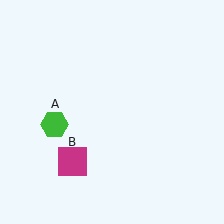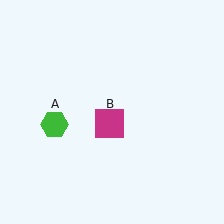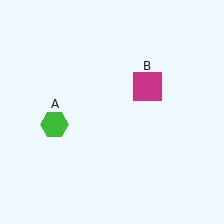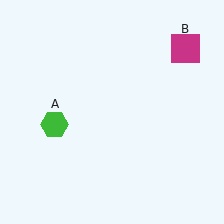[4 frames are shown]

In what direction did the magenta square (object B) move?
The magenta square (object B) moved up and to the right.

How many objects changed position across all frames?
1 object changed position: magenta square (object B).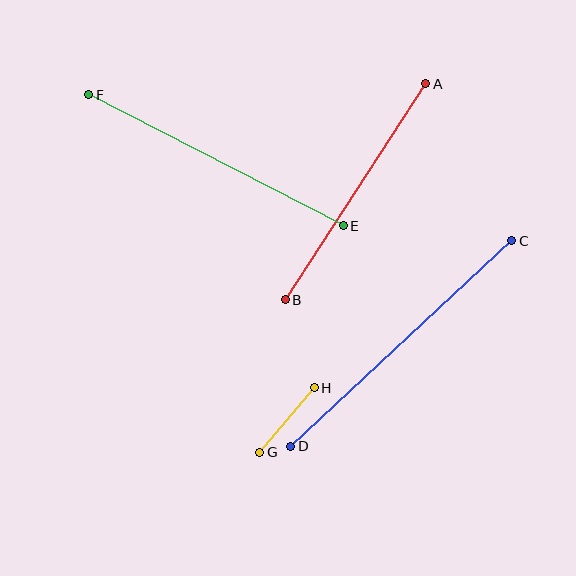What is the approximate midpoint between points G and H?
The midpoint is at approximately (287, 420) pixels.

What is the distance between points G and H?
The distance is approximately 84 pixels.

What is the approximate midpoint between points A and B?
The midpoint is at approximately (356, 192) pixels.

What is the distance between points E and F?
The distance is approximately 286 pixels.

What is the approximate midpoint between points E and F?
The midpoint is at approximately (216, 160) pixels.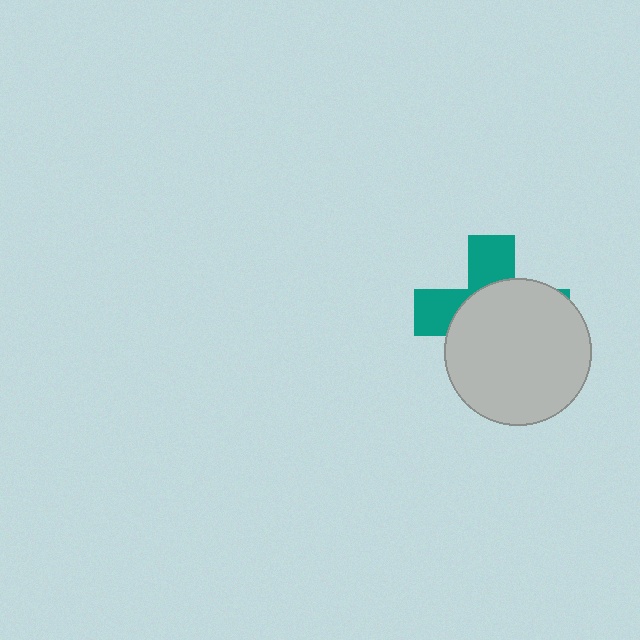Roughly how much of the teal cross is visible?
A small part of it is visible (roughly 35%).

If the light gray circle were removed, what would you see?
You would see the complete teal cross.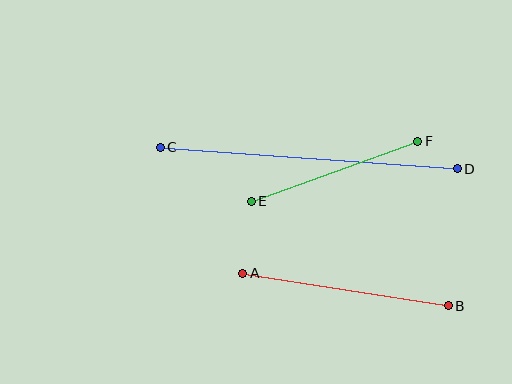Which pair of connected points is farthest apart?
Points C and D are farthest apart.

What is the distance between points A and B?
The distance is approximately 208 pixels.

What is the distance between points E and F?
The distance is approximately 177 pixels.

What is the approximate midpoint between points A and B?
The midpoint is at approximately (345, 289) pixels.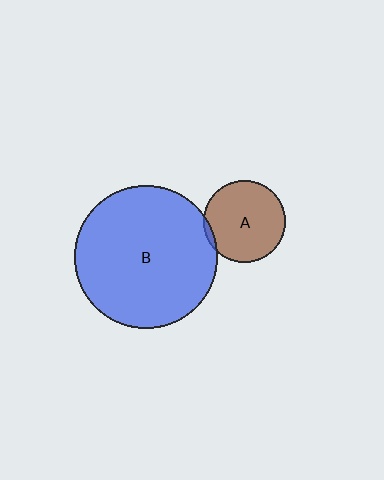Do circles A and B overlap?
Yes.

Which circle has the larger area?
Circle B (blue).